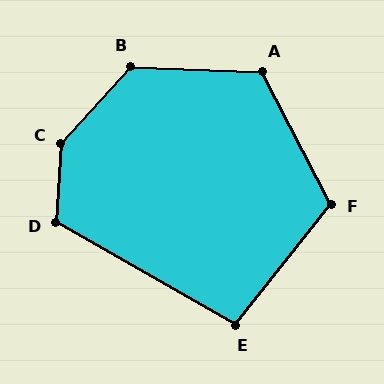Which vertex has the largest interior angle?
C, at approximately 142 degrees.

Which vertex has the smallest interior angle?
E, at approximately 99 degrees.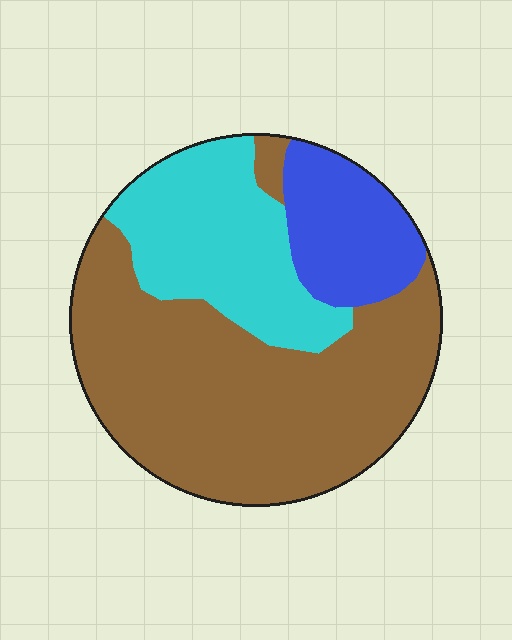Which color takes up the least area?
Blue, at roughly 15%.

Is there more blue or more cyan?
Cyan.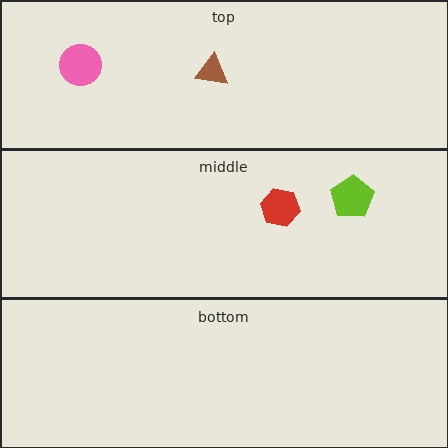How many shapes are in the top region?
2.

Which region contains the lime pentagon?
The middle region.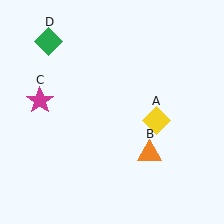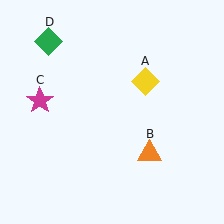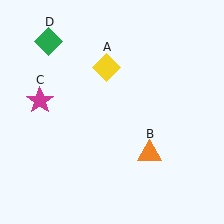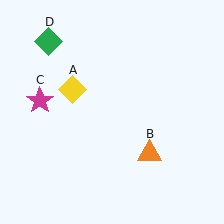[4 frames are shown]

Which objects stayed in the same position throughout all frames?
Orange triangle (object B) and magenta star (object C) and green diamond (object D) remained stationary.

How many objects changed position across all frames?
1 object changed position: yellow diamond (object A).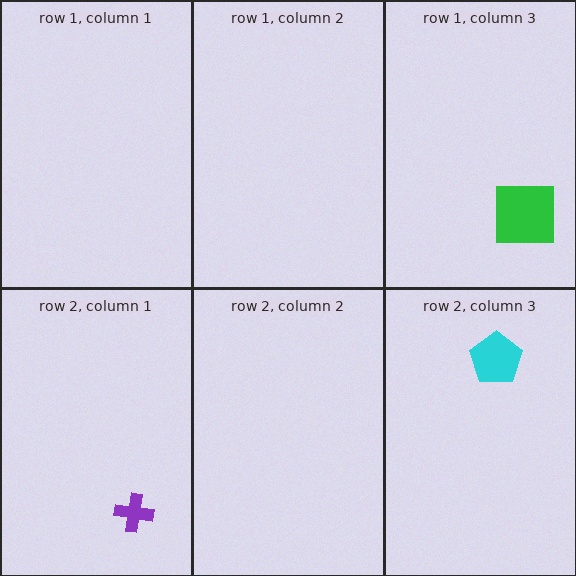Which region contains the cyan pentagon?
The row 2, column 3 region.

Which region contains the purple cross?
The row 2, column 1 region.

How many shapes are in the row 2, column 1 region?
1.